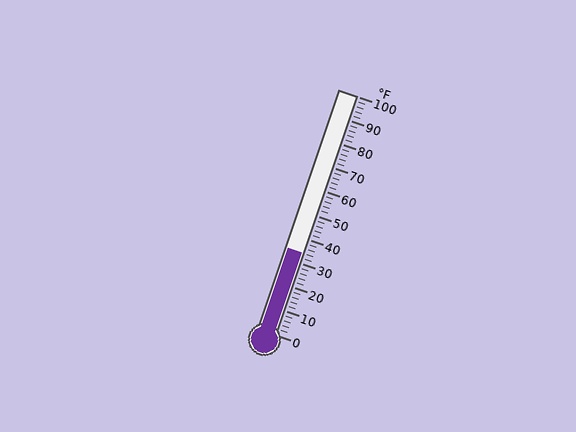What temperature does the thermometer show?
The thermometer shows approximately 34°F.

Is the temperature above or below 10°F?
The temperature is above 10°F.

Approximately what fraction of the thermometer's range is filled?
The thermometer is filled to approximately 35% of its range.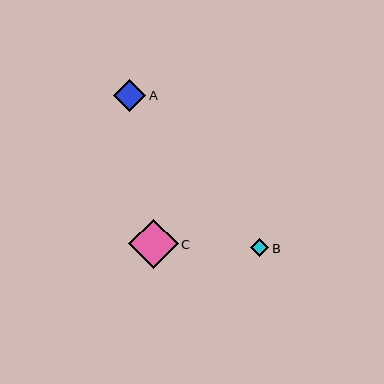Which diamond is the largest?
Diamond C is the largest with a size of approximately 49 pixels.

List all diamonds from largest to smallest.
From largest to smallest: C, A, B.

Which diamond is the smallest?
Diamond B is the smallest with a size of approximately 18 pixels.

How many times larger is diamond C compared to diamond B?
Diamond C is approximately 2.7 times the size of diamond B.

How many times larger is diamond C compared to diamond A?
Diamond C is approximately 1.5 times the size of diamond A.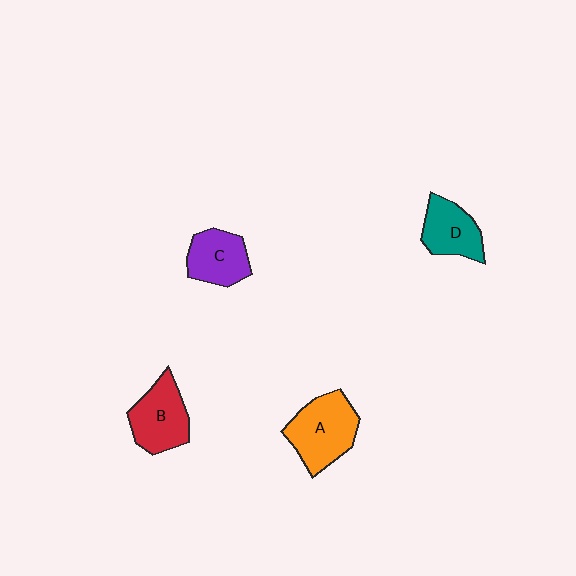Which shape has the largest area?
Shape A (orange).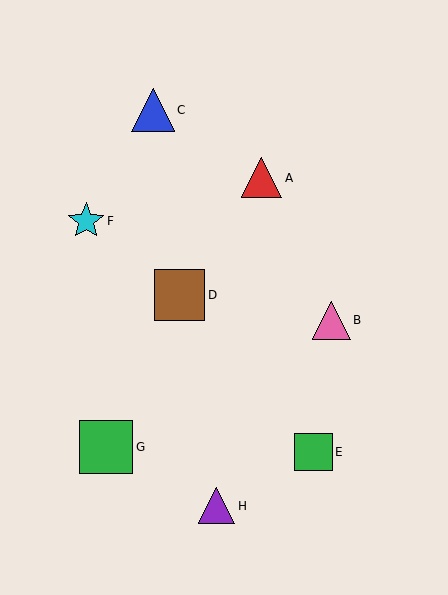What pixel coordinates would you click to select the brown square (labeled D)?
Click at (180, 295) to select the brown square D.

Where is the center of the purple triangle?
The center of the purple triangle is at (217, 506).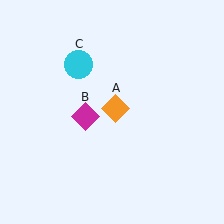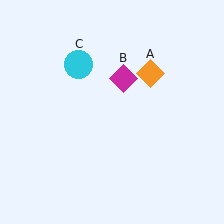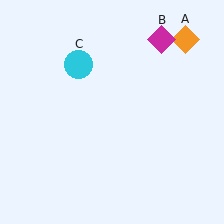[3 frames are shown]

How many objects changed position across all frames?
2 objects changed position: orange diamond (object A), magenta diamond (object B).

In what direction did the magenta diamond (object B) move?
The magenta diamond (object B) moved up and to the right.